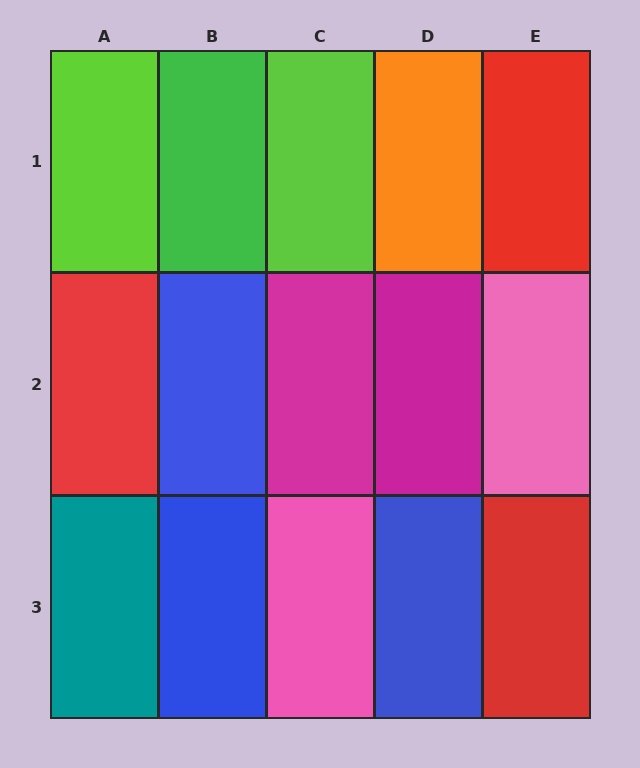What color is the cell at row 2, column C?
Magenta.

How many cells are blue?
3 cells are blue.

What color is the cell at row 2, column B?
Blue.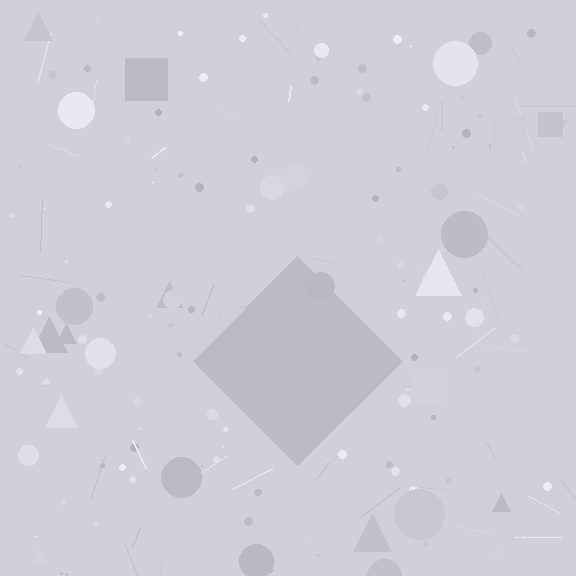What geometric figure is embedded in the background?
A diamond is embedded in the background.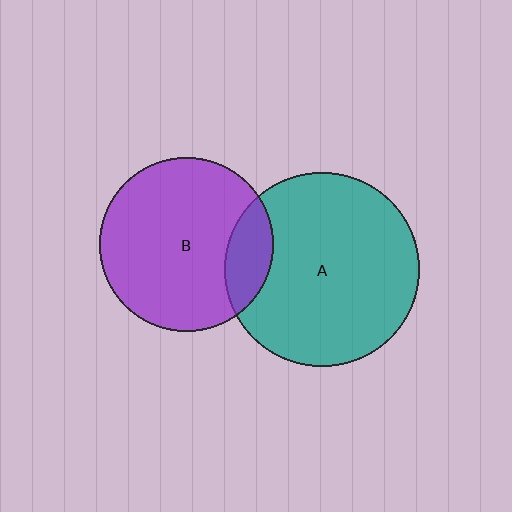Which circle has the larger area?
Circle A (teal).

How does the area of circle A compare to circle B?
Approximately 1.2 times.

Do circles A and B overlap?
Yes.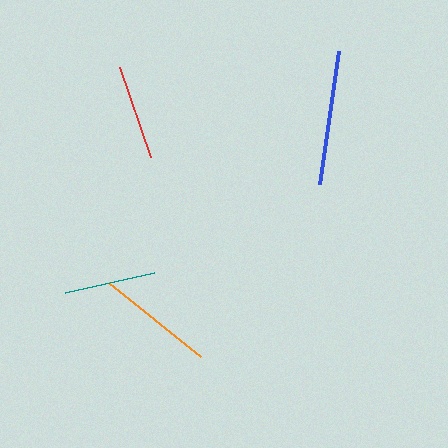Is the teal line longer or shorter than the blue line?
The blue line is longer than the teal line.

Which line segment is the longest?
The blue line is the longest at approximately 135 pixels.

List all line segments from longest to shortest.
From longest to shortest: blue, orange, red, teal.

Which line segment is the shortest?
The teal line is the shortest at approximately 92 pixels.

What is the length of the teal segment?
The teal segment is approximately 92 pixels long.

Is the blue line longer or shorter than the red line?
The blue line is longer than the red line.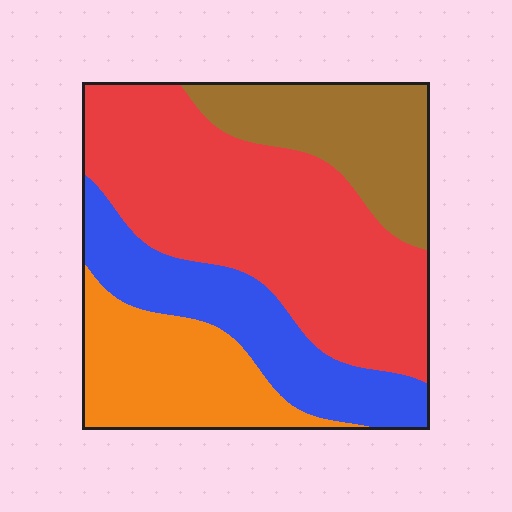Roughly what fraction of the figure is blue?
Blue takes up about one fifth (1/5) of the figure.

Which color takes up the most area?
Red, at roughly 45%.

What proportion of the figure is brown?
Brown covers about 20% of the figure.